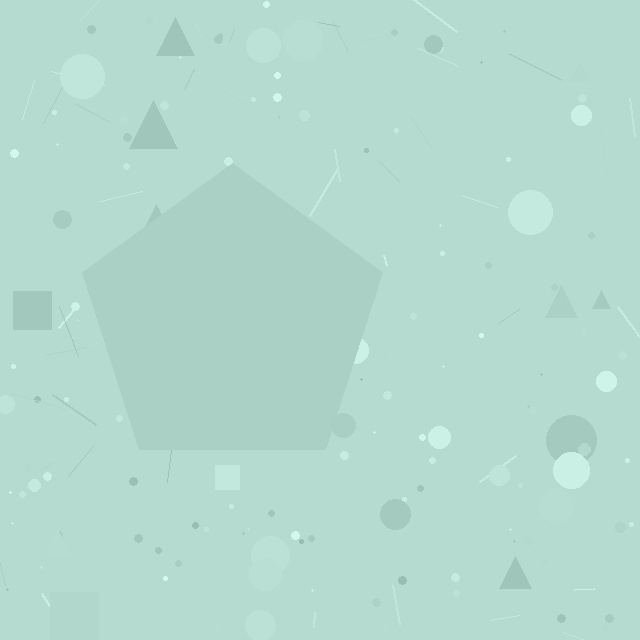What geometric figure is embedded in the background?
A pentagon is embedded in the background.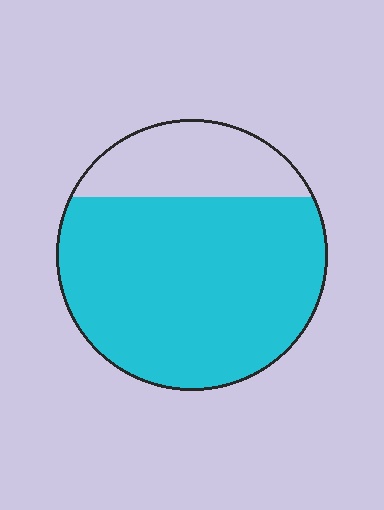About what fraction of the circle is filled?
About three quarters (3/4).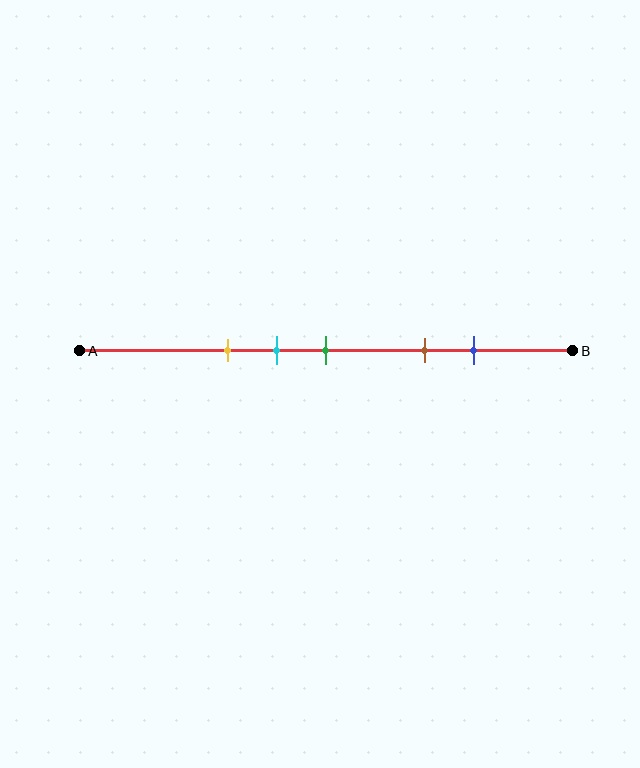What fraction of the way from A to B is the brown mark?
The brown mark is approximately 70% (0.7) of the way from A to B.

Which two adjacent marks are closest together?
The cyan and green marks are the closest adjacent pair.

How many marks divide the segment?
There are 5 marks dividing the segment.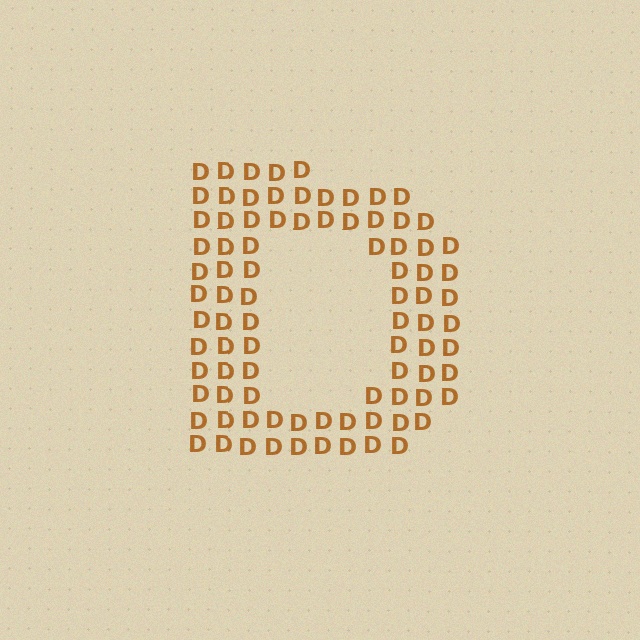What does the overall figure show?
The overall figure shows the letter D.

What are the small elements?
The small elements are letter D's.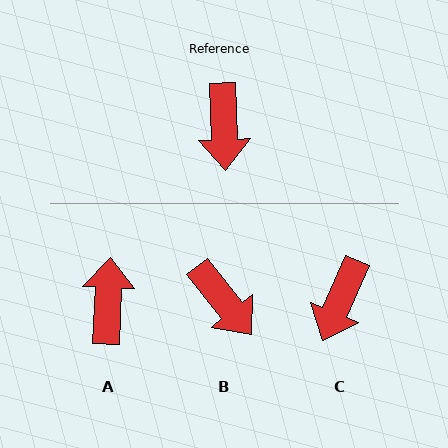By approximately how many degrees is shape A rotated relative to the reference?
Approximately 175 degrees counter-clockwise.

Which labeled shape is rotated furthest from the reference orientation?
A, about 175 degrees away.